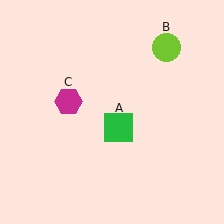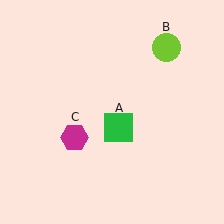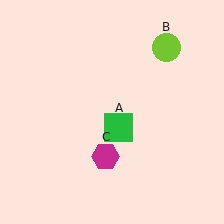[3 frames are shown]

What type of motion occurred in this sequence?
The magenta hexagon (object C) rotated counterclockwise around the center of the scene.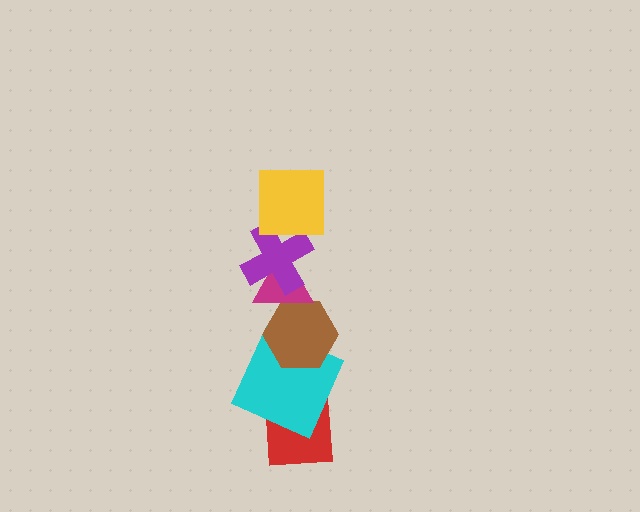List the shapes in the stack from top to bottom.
From top to bottom: the yellow square, the purple cross, the magenta triangle, the brown hexagon, the cyan square, the red square.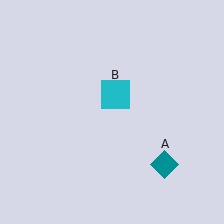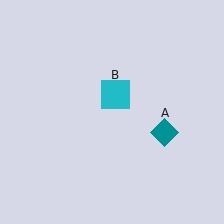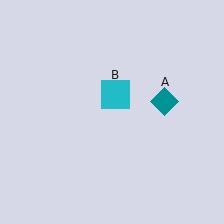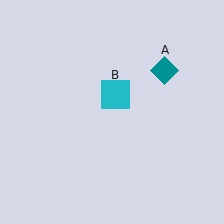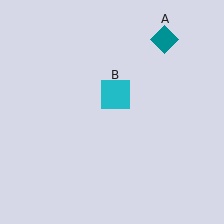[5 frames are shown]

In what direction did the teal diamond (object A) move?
The teal diamond (object A) moved up.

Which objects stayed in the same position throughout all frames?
Cyan square (object B) remained stationary.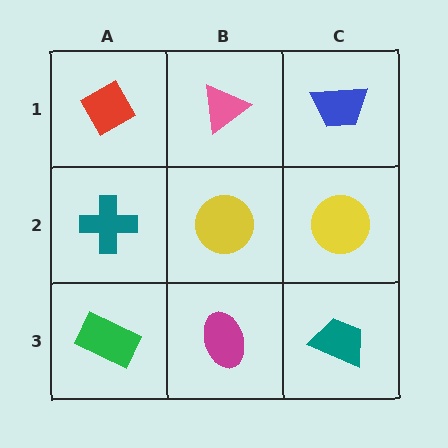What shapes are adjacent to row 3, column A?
A teal cross (row 2, column A), a magenta ellipse (row 3, column B).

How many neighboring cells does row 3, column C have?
2.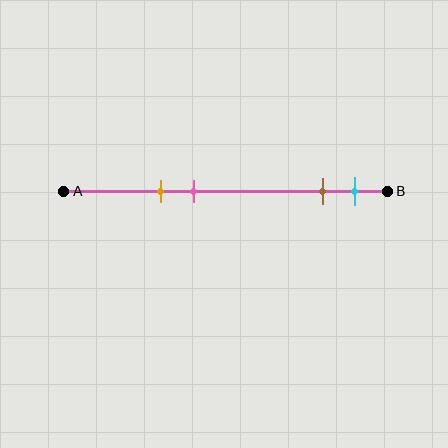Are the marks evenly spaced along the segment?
No, the marks are not evenly spaced.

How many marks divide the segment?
There are 4 marks dividing the segment.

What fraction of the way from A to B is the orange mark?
The orange mark is approximately 30% (0.3) of the way from A to B.